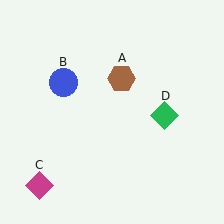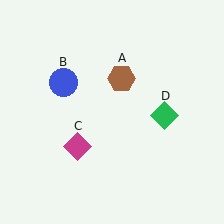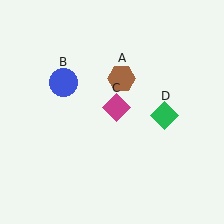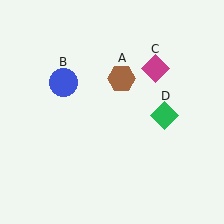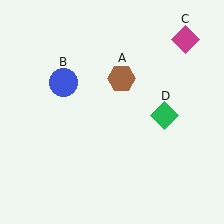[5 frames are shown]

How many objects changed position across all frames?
1 object changed position: magenta diamond (object C).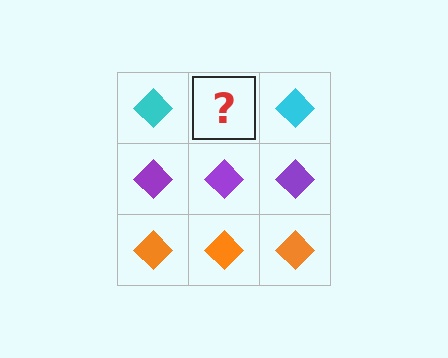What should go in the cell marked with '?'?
The missing cell should contain a cyan diamond.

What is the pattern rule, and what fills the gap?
The rule is that each row has a consistent color. The gap should be filled with a cyan diamond.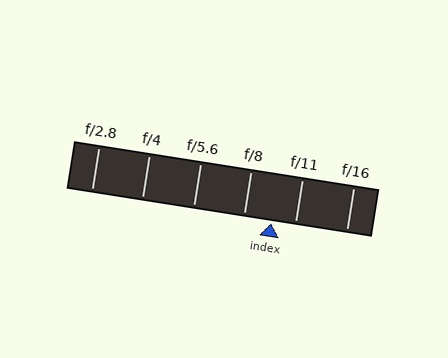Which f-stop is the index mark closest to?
The index mark is closest to f/11.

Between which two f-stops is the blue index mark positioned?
The index mark is between f/8 and f/11.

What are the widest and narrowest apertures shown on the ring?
The widest aperture shown is f/2.8 and the narrowest is f/16.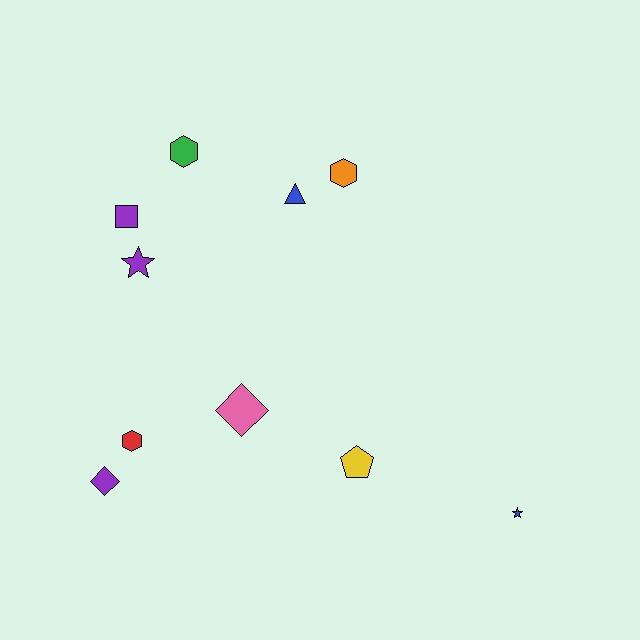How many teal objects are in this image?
There are no teal objects.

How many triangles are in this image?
There is 1 triangle.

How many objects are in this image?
There are 10 objects.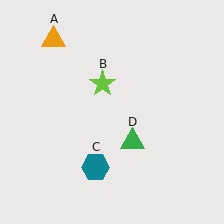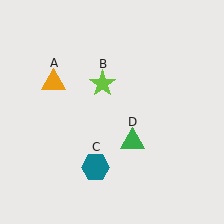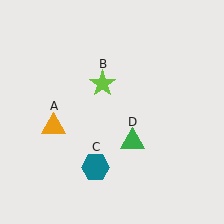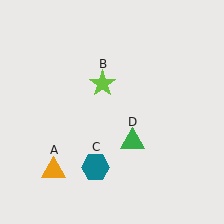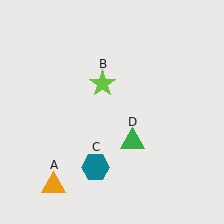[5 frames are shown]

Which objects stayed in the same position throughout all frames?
Lime star (object B) and teal hexagon (object C) and green triangle (object D) remained stationary.